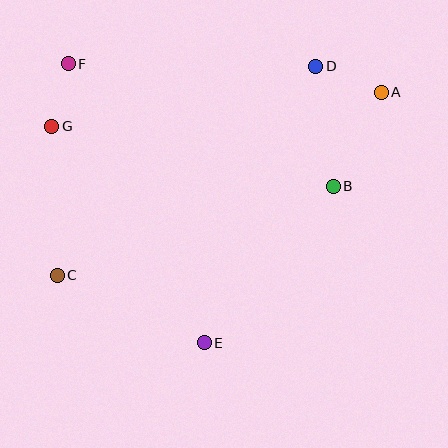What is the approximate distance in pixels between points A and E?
The distance between A and E is approximately 307 pixels.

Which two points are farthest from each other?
Points A and C are farthest from each other.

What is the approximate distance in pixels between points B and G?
The distance between B and G is approximately 288 pixels.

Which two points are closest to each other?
Points F and G are closest to each other.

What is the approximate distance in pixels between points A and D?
The distance between A and D is approximately 71 pixels.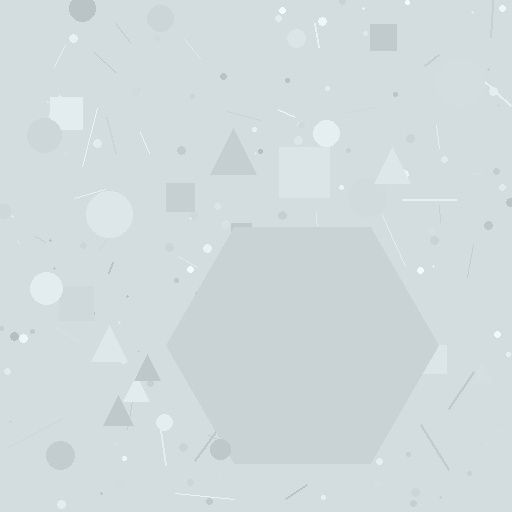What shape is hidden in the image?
A hexagon is hidden in the image.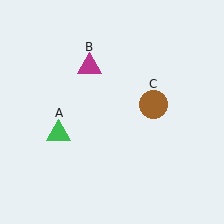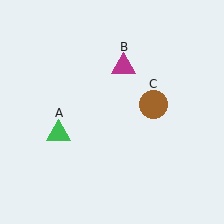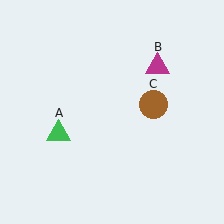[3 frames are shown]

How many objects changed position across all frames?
1 object changed position: magenta triangle (object B).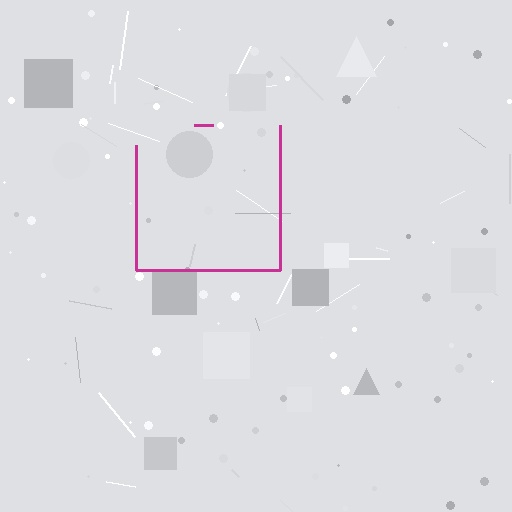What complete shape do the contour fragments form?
The contour fragments form a square.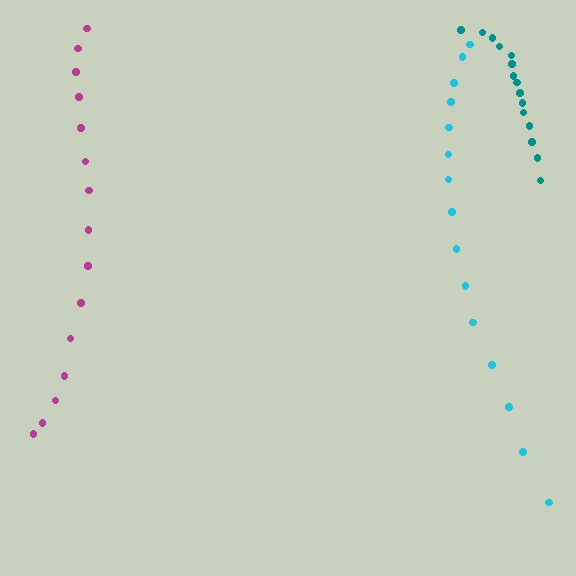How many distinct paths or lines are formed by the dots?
There are 3 distinct paths.